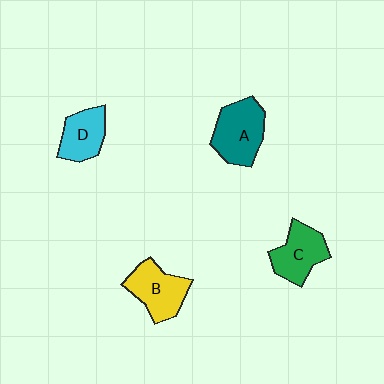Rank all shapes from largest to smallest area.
From largest to smallest: A (teal), B (yellow), C (green), D (cyan).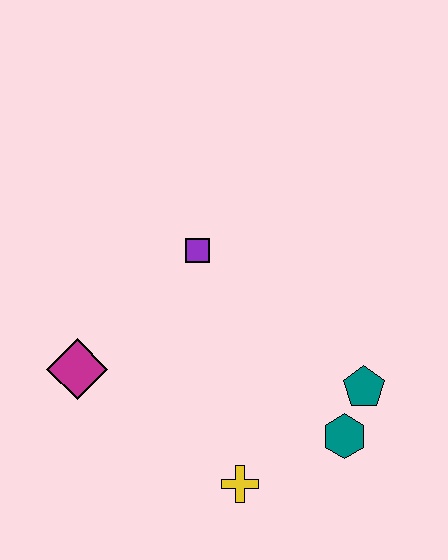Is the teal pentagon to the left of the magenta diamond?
No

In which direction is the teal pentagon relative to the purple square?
The teal pentagon is to the right of the purple square.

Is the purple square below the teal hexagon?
No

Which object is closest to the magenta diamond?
The purple square is closest to the magenta diamond.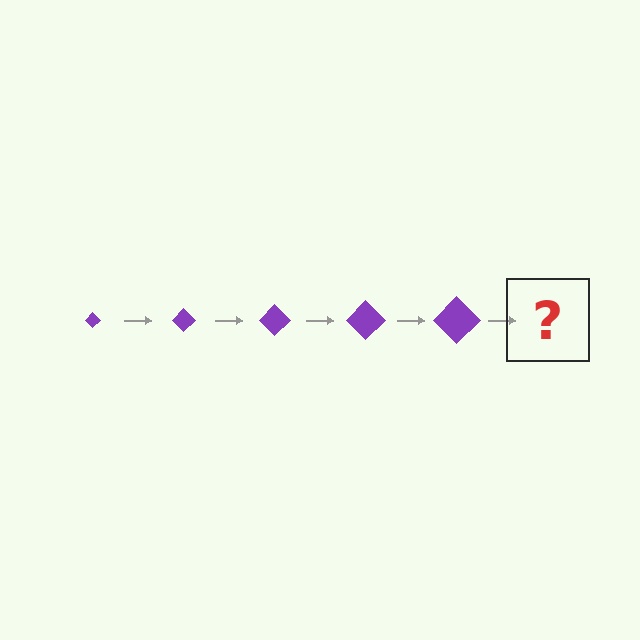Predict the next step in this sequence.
The next step is a purple diamond, larger than the previous one.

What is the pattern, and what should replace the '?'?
The pattern is that the diamond gets progressively larger each step. The '?' should be a purple diamond, larger than the previous one.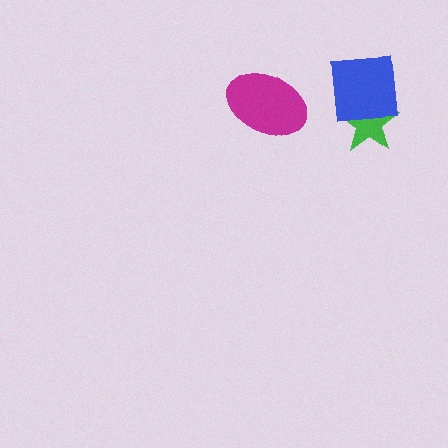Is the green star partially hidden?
Yes, it is partially covered by another shape.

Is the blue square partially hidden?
No, no other shape covers it.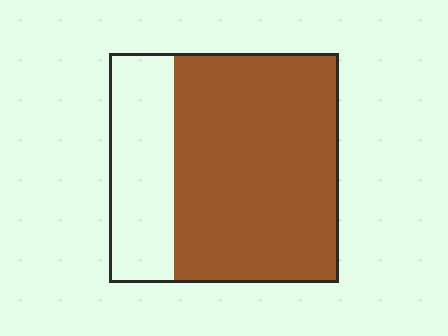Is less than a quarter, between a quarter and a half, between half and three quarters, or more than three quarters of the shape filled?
Between half and three quarters.